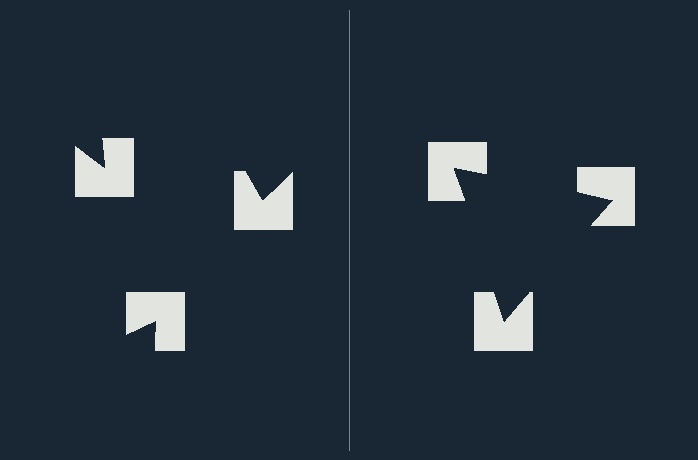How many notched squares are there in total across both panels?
6 — 3 on each side.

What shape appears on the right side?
An illusory triangle.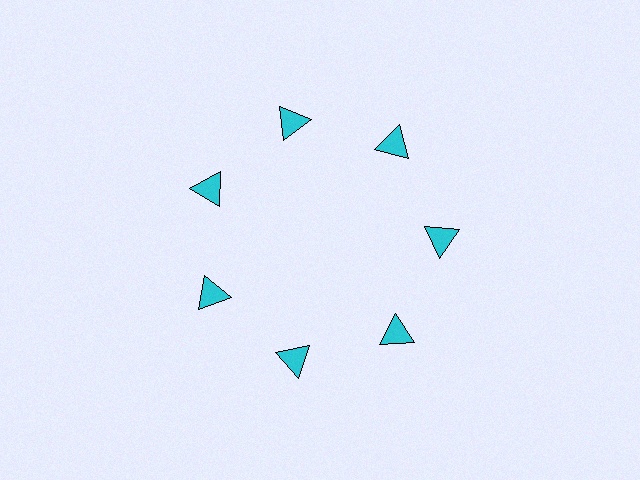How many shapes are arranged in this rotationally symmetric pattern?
There are 7 shapes, arranged in 7 groups of 1.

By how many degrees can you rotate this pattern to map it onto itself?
The pattern maps onto itself every 51 degrees of rotation.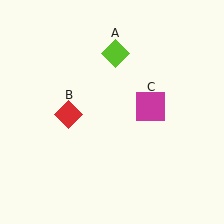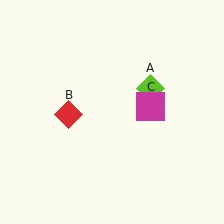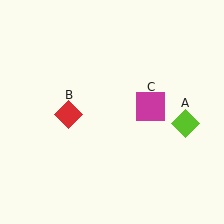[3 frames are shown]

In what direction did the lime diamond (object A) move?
The lime diamond (object A) moved down and to the right.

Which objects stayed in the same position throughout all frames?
Red diamond (object B) and magenta square (object C) remained stationary.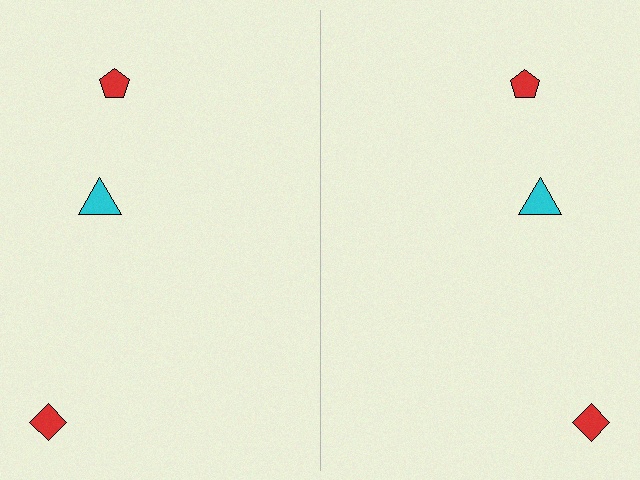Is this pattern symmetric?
Yes, this pattern has bilateral (reflection) symmetry.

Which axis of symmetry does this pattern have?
The pattern has a vertical axis of symmetry running through the center of the image.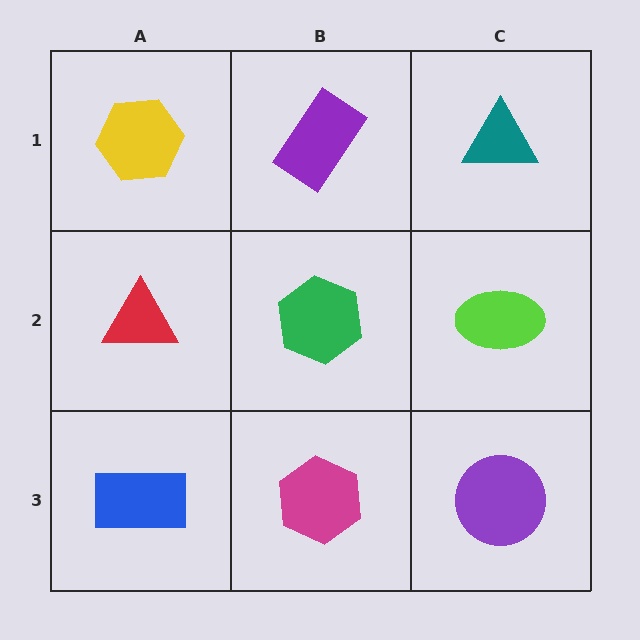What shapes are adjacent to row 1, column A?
A red triangle (row 2, column A), a purple rectangle (row 1, column B).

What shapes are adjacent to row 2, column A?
A yellow hexagon (row 1, column A), a blue rectangle (row 3, column A), a green hexagon (row 2, column B).